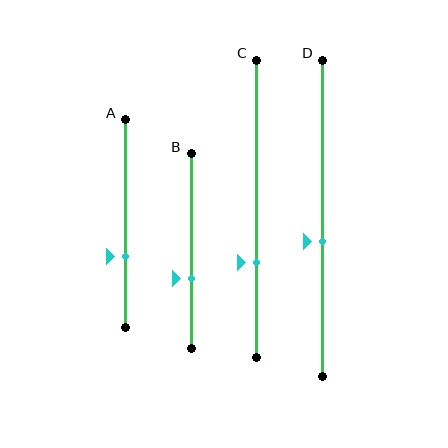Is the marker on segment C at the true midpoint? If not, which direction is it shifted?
No, the marker on segment C is shifted downward by about 18% of the segment length.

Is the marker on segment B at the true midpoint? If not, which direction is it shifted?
No, the marker on segment B is shifted downward by about 14% of the segment length.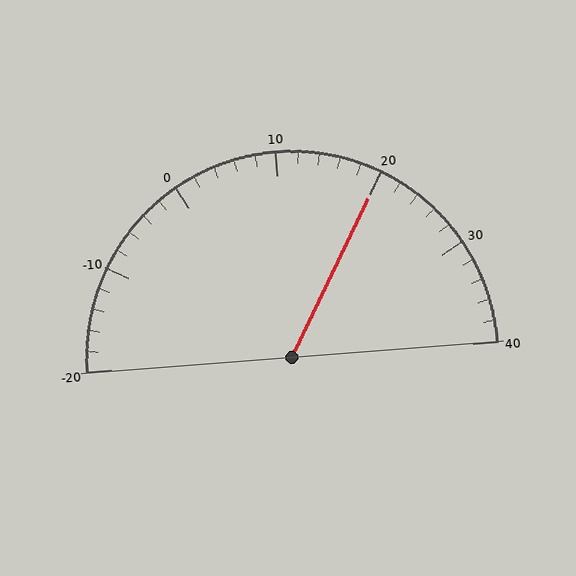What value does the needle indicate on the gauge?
The needle indicates approximately 20.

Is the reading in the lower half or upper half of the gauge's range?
The reading is in the upper half of the range (-20 to 40).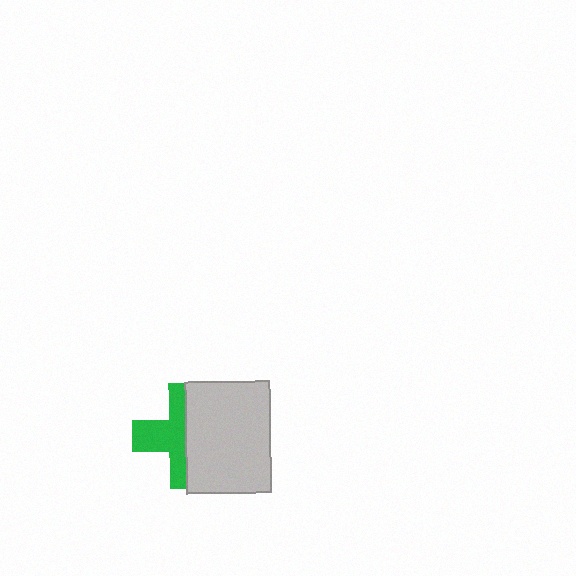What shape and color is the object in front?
The object in front is a light gray rectangle.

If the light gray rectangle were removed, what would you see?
You would see the complete green cross.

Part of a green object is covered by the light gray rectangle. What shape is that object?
It is a cross.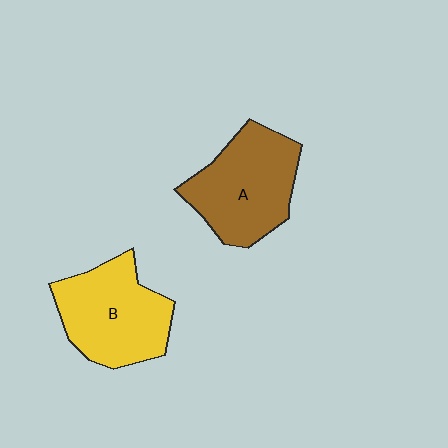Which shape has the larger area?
Shape A (brown).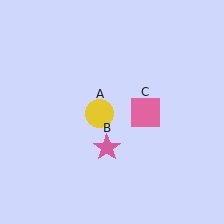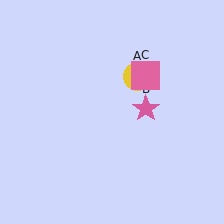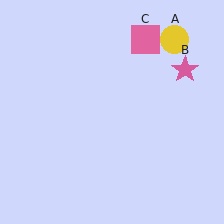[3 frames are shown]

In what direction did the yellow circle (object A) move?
The yellow circle (object A) moved up and to the right.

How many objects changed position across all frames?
3 objects changed position: yellow circle (object A), pink star (object B), pink square (object C).